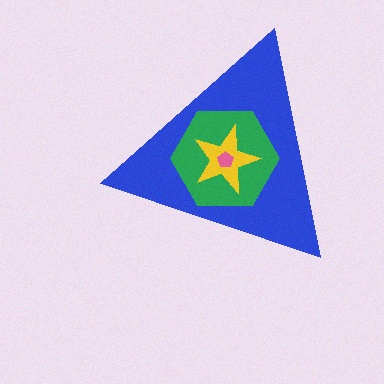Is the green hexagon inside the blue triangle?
Yes.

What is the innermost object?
The pink pentagon.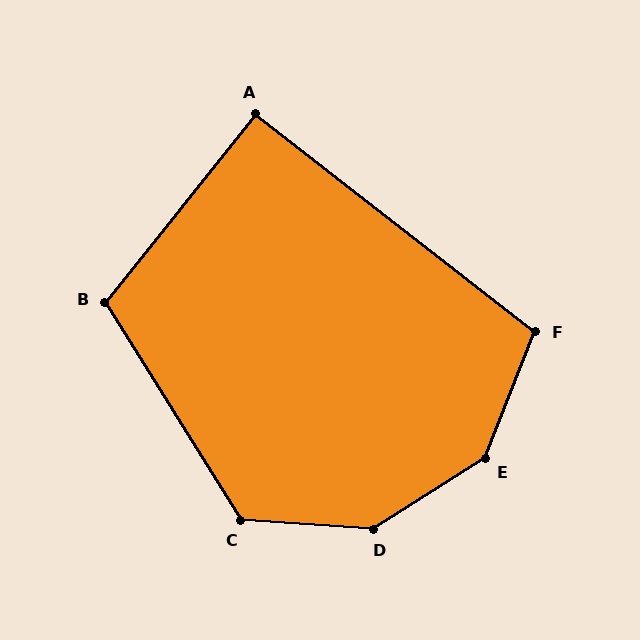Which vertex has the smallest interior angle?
A, at approximately 91 degrees.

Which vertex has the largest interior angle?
D, at approximately 144 degrees.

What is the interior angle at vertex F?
Approximately 106 degrees (obtuse).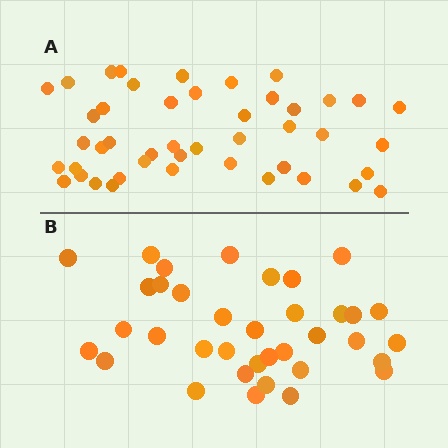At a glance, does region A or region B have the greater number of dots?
Region A (the top region) has more dots.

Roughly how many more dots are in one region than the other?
Region A has roughly 8 or so more dots than region B.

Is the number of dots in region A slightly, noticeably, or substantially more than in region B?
Region A has noticeably more, but not dramatically so. The ratio is roughly 1.2 to 1.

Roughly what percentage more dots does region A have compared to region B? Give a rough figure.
About 25% more.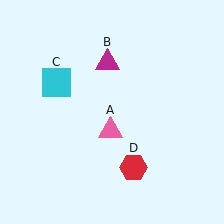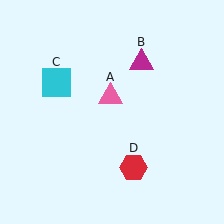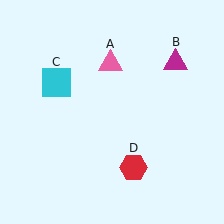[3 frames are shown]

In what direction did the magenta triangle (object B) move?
The magenta triangle (object B) moved right.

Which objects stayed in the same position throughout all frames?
Cyan square (object C) and red hexagon (object D) remained stationary.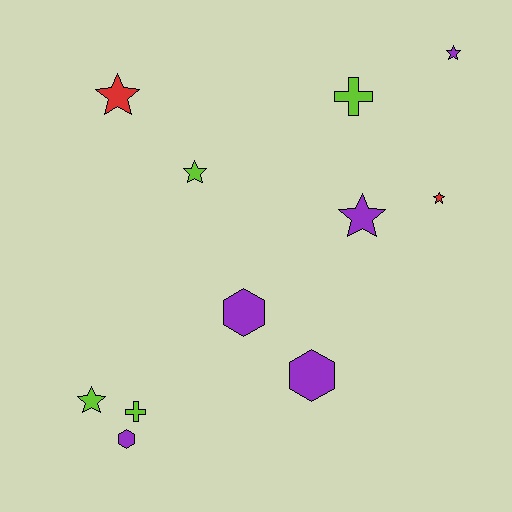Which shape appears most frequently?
Star, with 6 objects.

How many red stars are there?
There are 2 red stars.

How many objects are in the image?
There are 11 objects.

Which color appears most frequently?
Purple, with 5 objects.